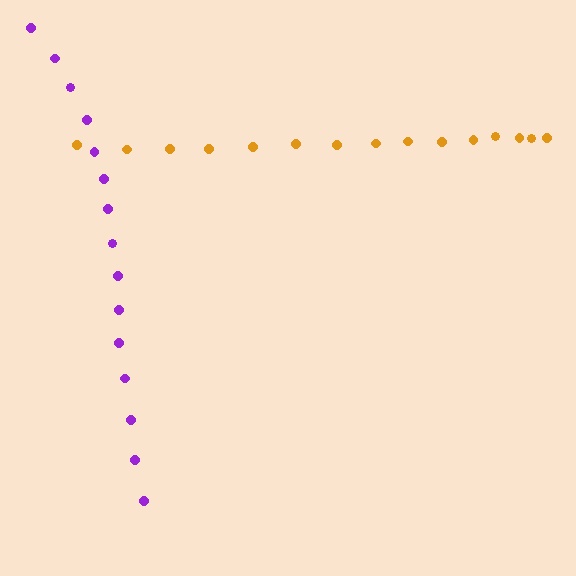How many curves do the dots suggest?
There are 2 distinct paths.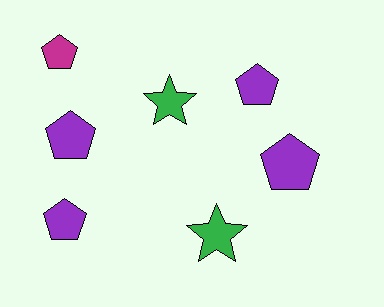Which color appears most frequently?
Purple, with 4 objects.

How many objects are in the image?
There are 7 objects.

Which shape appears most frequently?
Pentagon, with 5 objects.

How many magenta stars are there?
There are no magenta stars.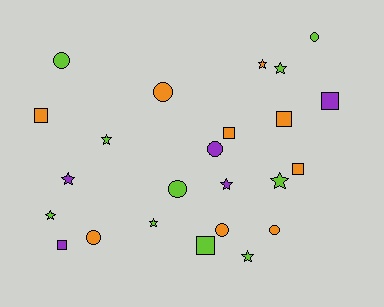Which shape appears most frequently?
Star, with 9 objects.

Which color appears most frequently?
Lime, with 10 objects.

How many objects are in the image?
There are 24 objects.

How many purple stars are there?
There are 2 purple stars.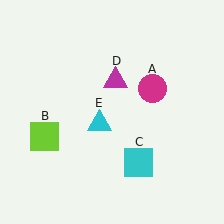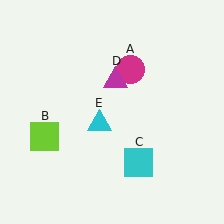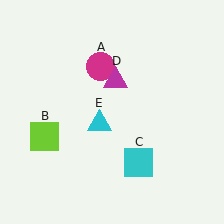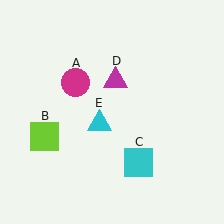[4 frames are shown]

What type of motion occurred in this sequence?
The magenta circle (object A) rotated counterclockwise around the center of the scene.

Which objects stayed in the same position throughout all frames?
Lime square (object B) and cyan square (object C) and magenta triangle (object D) and cyan triangle (object E) remained stationary.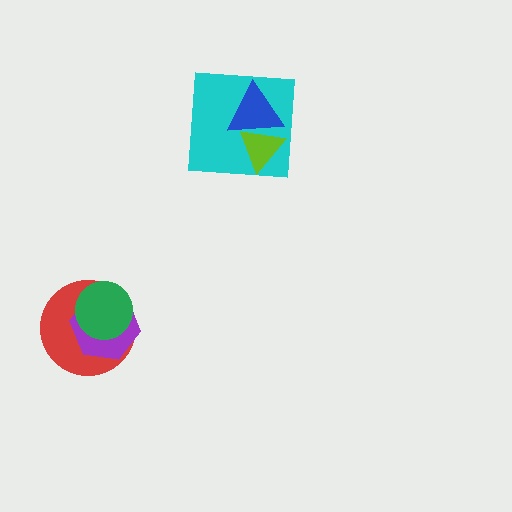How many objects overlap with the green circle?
2 objects overlap with the green circle.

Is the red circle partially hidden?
Yes, it is partially covered by another shape.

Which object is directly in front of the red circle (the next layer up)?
The purple hexagon is directly in front of the red circle.